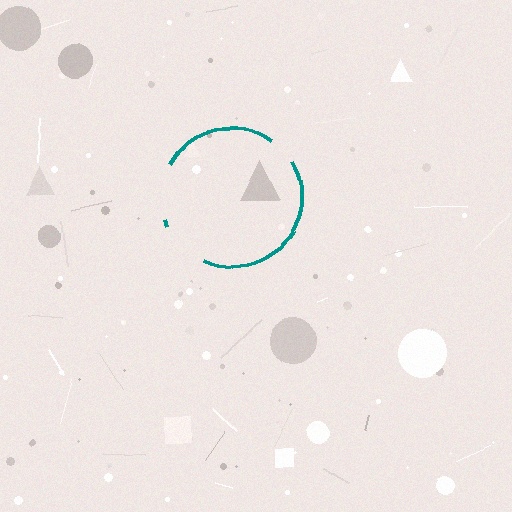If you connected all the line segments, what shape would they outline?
They would outline a circle.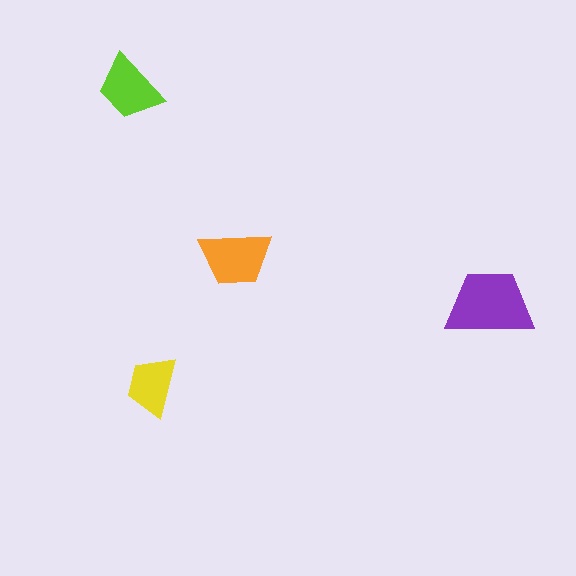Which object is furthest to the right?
The purple trapezoid is rightmost.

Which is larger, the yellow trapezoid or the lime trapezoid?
The lime one.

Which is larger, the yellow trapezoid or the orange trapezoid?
The orange one.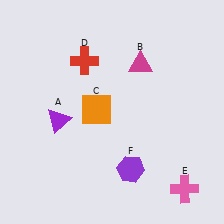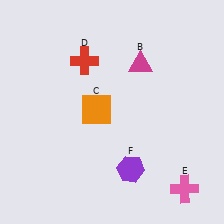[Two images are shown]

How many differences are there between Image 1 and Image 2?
There is 1 difference between the two images.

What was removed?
The purple triangle (A) was removed in Image 2.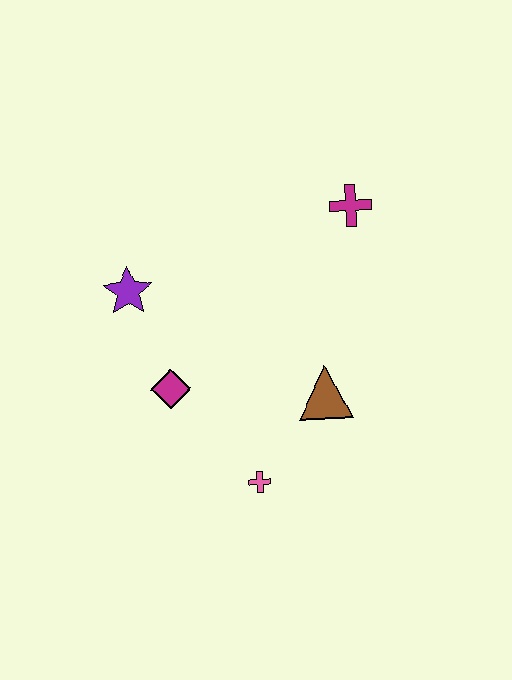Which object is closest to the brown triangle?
The pink cross is closest to the brown triangle.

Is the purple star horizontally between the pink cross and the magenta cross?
No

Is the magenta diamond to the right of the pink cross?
No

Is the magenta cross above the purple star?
Yes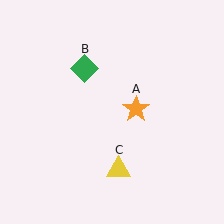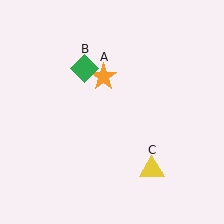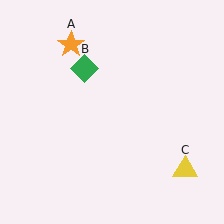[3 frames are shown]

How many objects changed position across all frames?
2 objects changed position: orange star (object A), yellow triangle (object C).